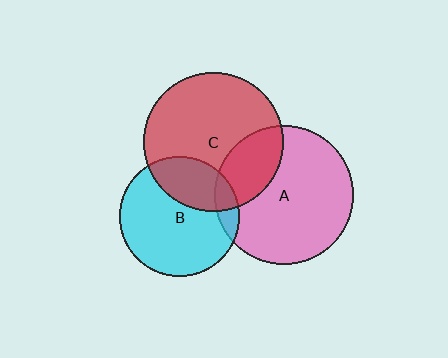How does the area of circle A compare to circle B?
Approximately 1.4 times.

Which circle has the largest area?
Circle C (red).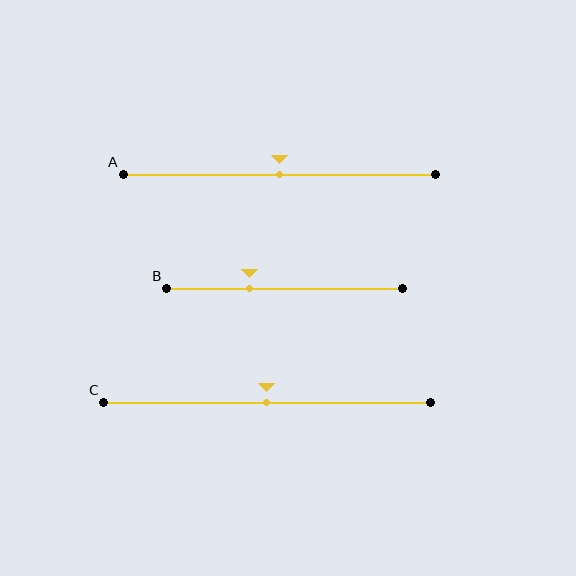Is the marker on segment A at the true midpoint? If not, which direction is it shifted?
Yes, the marker on segment A is at the true midpoint.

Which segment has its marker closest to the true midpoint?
Segment A has its marker closest to the true midpoint.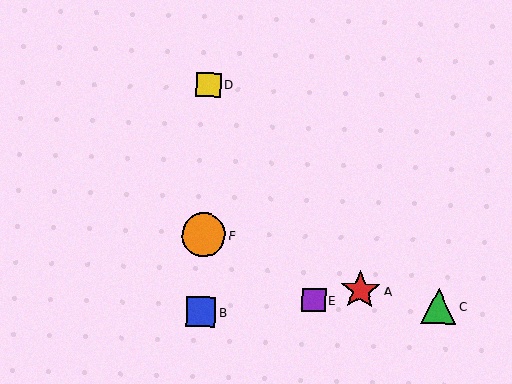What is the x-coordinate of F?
Object F is at x≈203.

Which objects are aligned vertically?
Objects B, D, F are aligned vertically.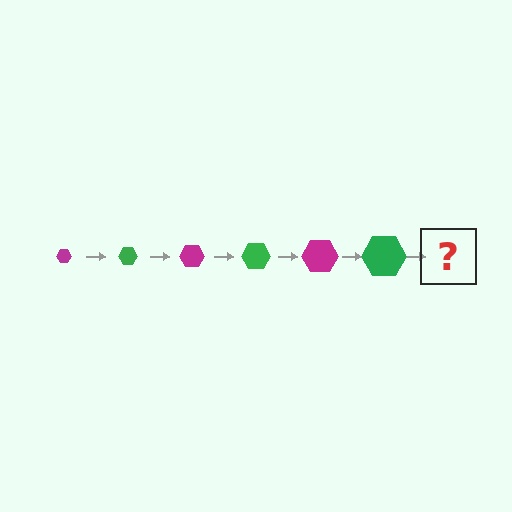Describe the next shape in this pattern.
It should be a magenta hexagon, larger than the previous one.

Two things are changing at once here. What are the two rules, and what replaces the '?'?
The two rules are that the hexagon grows larger each step and the color cycles through magenta and green. The '?' should be a magenta hexagon, larger than the previous one.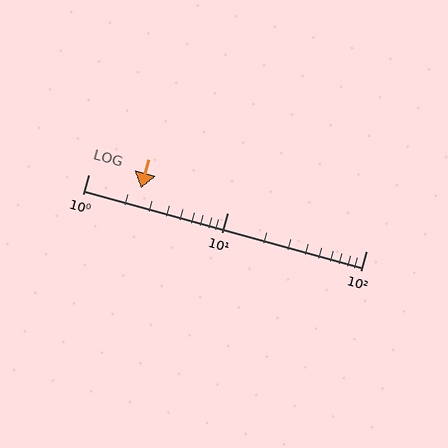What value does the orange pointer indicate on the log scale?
The pointer indicates approximately 2.4.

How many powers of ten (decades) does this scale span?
The scale spans 2 decades, from 1 to 100.